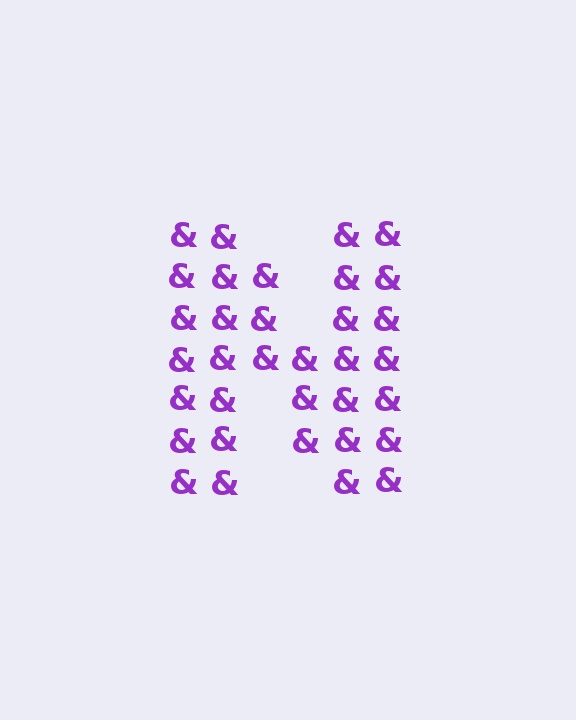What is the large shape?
The large shape is the letter N.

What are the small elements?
The small elements are ampersands.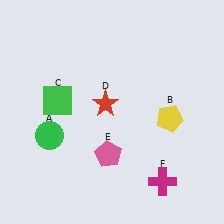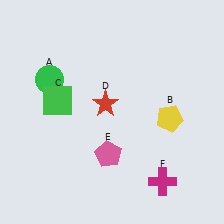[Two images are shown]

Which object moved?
The green circle (A) moved up.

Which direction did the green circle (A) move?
The green circle (A) moved up.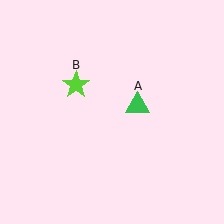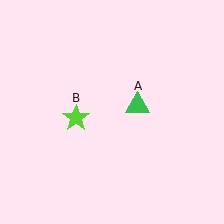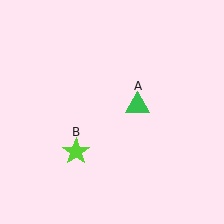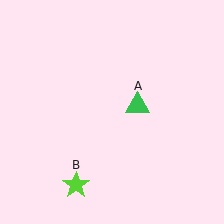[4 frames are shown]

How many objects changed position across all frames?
1 object changed position: lime star (object B).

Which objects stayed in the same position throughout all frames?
Green triangle (object A) remained stationary.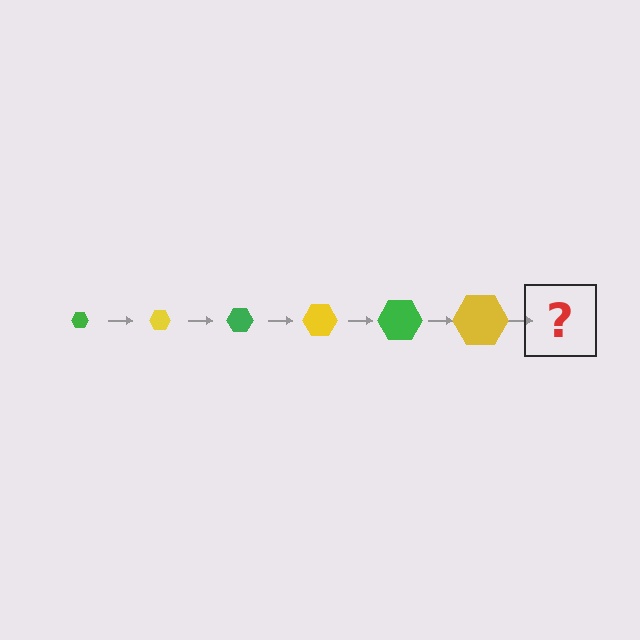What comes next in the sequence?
The next element should be a green hexagon, larger than the previous one.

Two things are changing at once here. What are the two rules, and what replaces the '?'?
The two rules are that the hexagon grows larger each step and the color cycles through green and yellow. The '?' should be a green hexagon, larger than the previous one.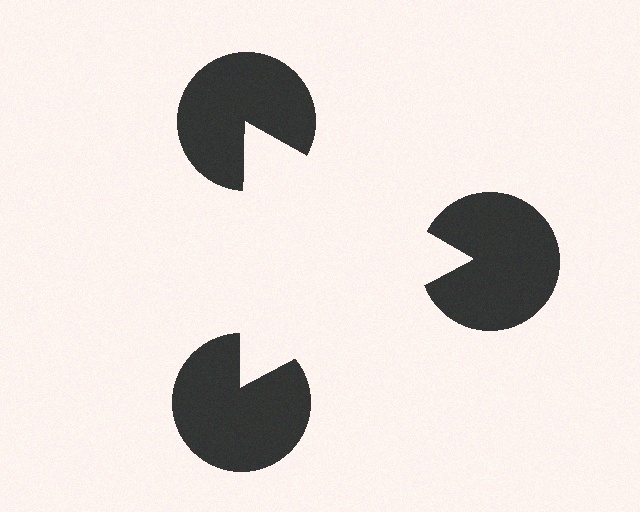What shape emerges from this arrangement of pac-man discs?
An illusory triangle — its edges are inferred from the aligned wedge cuts in the pac-man discs, not physically drawn.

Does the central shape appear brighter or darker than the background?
It typically appears slightly brighter than the background, even though no actual brightness change is drawn.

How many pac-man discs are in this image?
There are 3 — one at each vertex of the illusory triangle.